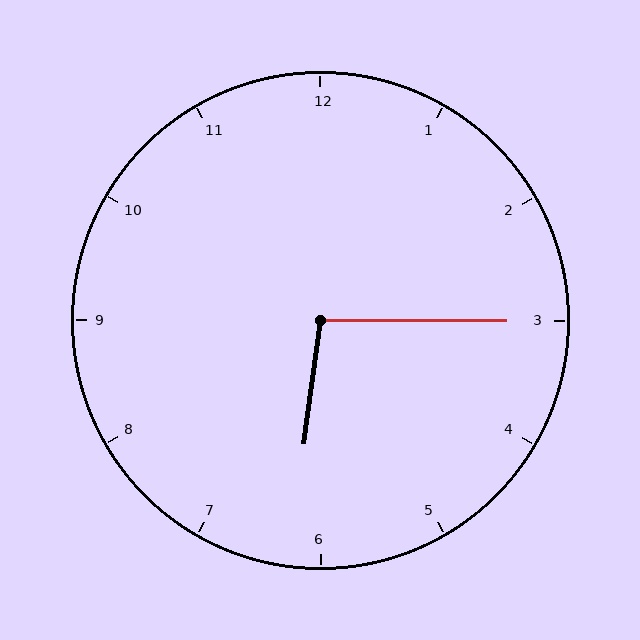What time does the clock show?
6:15.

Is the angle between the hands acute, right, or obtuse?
It is obtuse.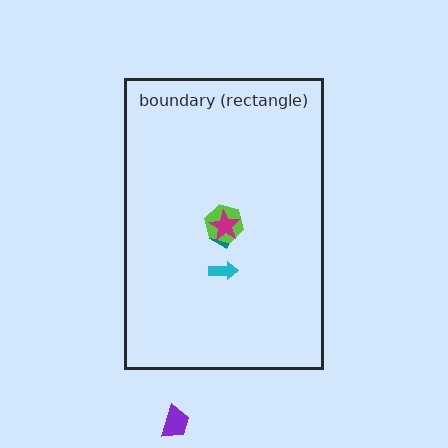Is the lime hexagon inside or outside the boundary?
Inside.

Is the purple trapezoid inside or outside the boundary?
Outside.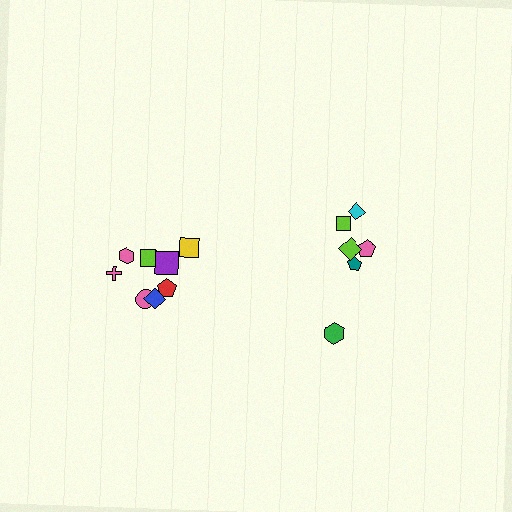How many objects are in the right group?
There are 6 objects.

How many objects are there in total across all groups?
There are 14 objects.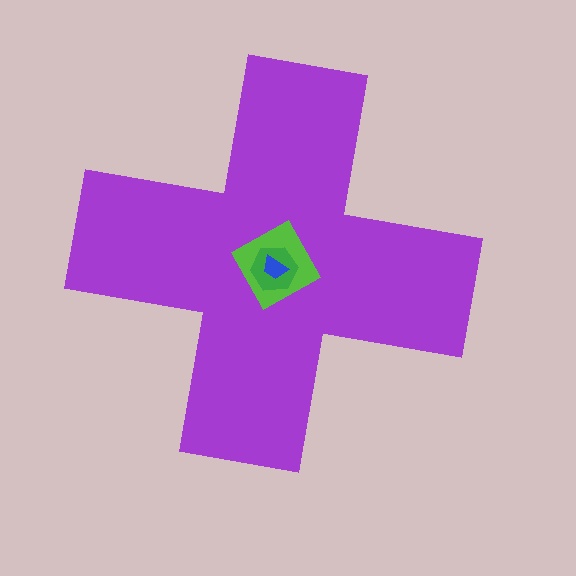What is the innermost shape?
The blue trapezoid.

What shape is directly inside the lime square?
The green hexagon.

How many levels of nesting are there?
4.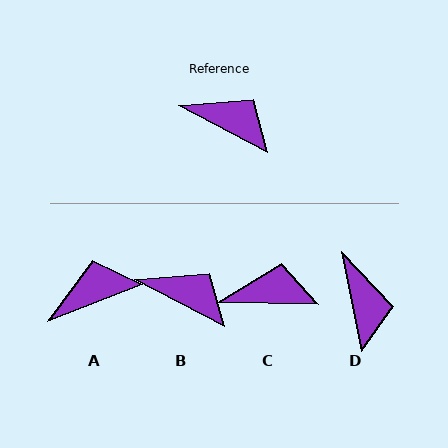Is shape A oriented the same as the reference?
No, it is off by about 49 degrees.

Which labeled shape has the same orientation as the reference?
B.